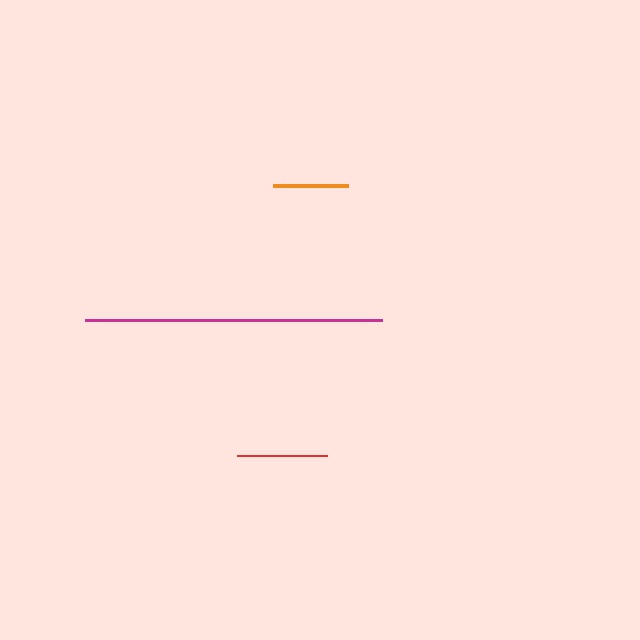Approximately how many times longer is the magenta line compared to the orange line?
The magenta line is approximately 3.9 times the length of the orange line.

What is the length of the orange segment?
The orange segment is approximately 75 pixels long.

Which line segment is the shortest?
The orange line is the shortest at approximately 75 pixels.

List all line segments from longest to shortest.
From longest to shortest: magenta, red, orange.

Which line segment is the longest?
The magenta line is the longest at approximately 297 pixels.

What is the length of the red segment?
The red segment is approximately 90 pixels long.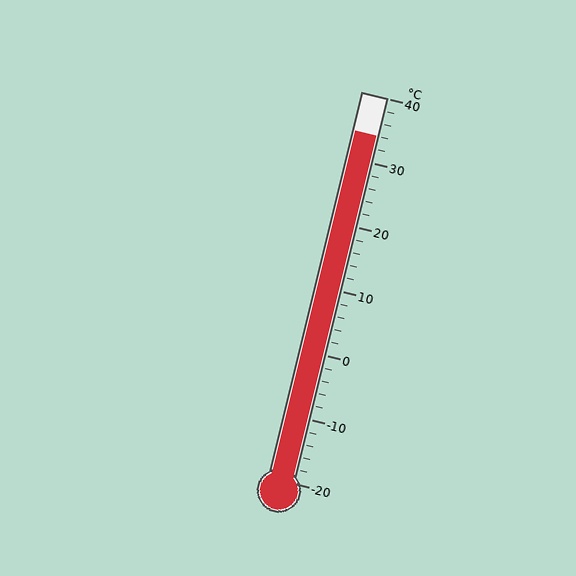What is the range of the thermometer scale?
The thermometer scale ranges from -20°C to 40°C.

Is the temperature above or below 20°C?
The temperature is above 20°C.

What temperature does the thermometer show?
The thermometer shows approximately 34°C.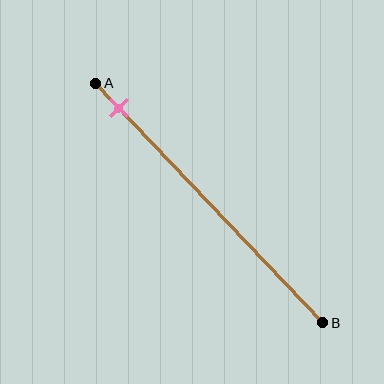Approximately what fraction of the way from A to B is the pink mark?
The pink mark is approximately 10% of the way from A to B.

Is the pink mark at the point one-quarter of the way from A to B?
No, the mark is at about 10% from A, not at the 25% one-quarter point.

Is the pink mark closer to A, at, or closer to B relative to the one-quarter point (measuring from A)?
The pink mark is closer to point A than the one-quarter point of segment AB.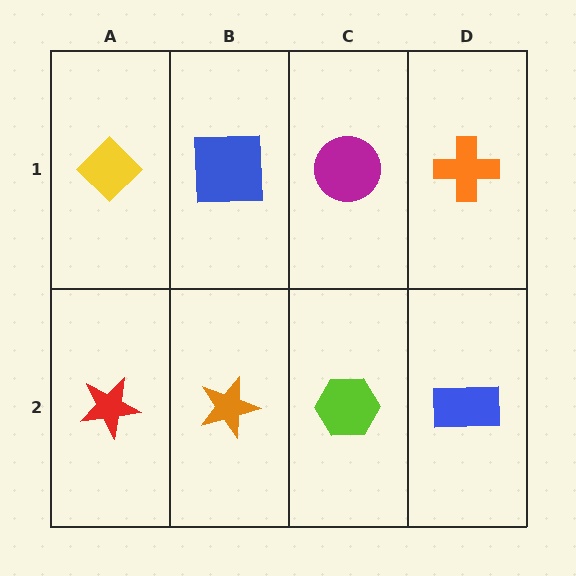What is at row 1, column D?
An orange cross.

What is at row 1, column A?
A yellow diamond.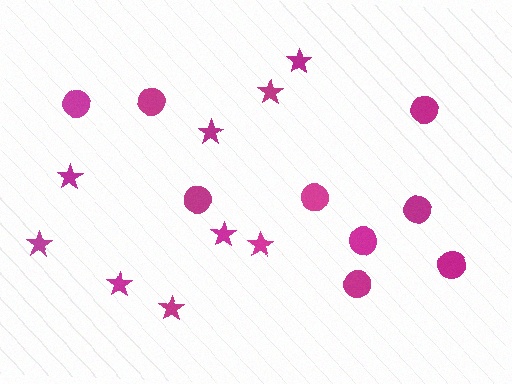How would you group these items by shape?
There are 2 groups: one group of stars (9) and one group of circles (9).